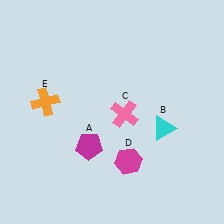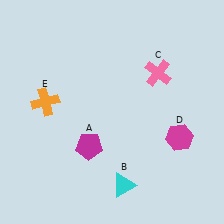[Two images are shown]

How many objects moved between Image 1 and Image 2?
3 objects moved between the two images.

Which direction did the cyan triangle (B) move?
The cyan triangle (B) moved down.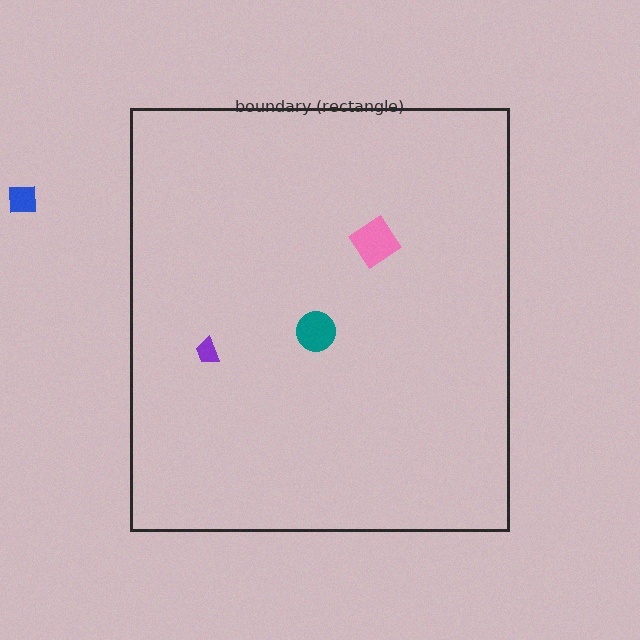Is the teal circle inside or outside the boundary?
Inside.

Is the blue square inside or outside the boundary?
Outside.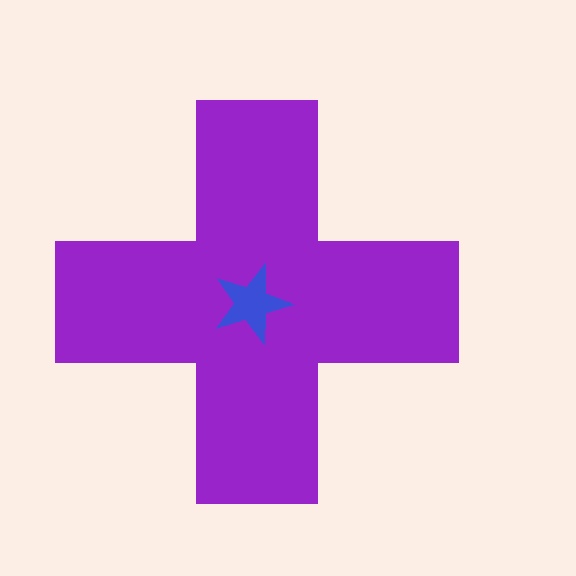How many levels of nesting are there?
2.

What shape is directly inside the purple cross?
The blue star.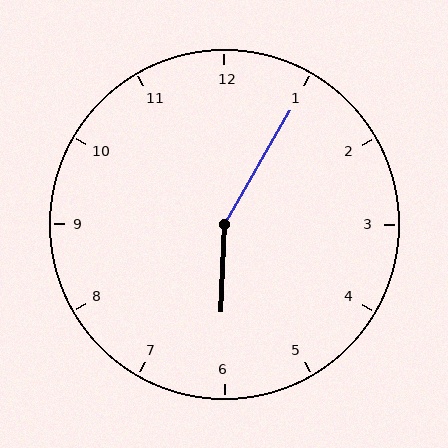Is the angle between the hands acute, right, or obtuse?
It is obtuse.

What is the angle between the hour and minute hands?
Approximately 152 degrees.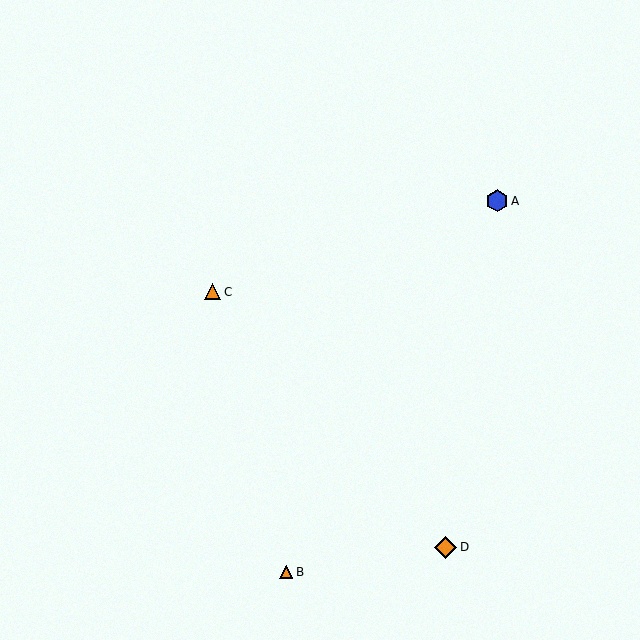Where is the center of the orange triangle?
The center of the orange triangle is at (286, 572).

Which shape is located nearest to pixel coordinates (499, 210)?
The blue hexagon (labeled A) at (497, 201) is nearest to that location.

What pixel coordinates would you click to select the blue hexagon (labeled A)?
Click at (497, 201) to select the blue hexagon A.